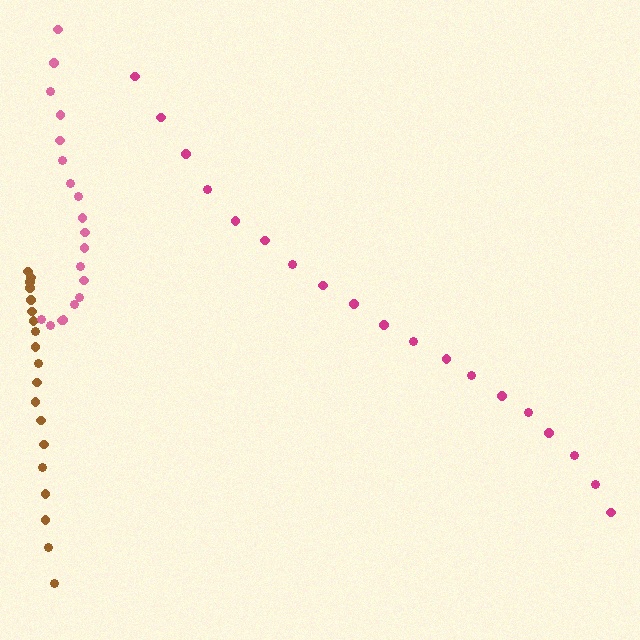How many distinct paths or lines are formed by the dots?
There are 3 distinct paths.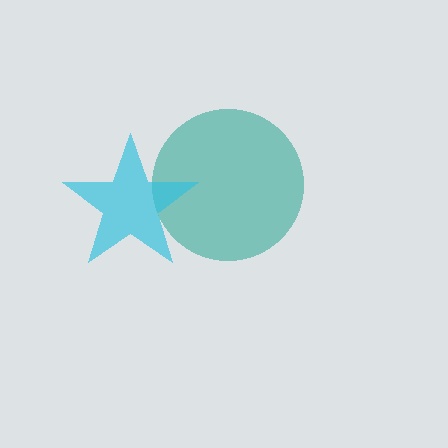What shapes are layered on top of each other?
The layered shapes are: a teal circle, a cyan star.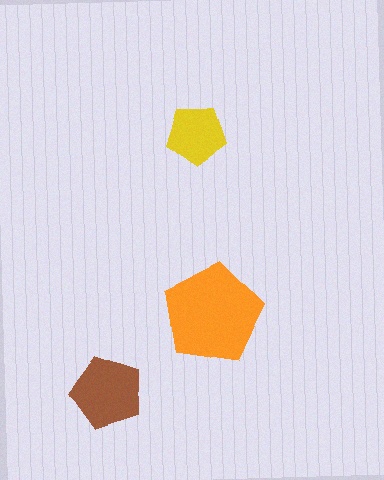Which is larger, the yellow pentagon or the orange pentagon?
The orange one.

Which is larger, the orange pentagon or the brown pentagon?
The orange one.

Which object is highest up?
The yellow pentagon is topmost.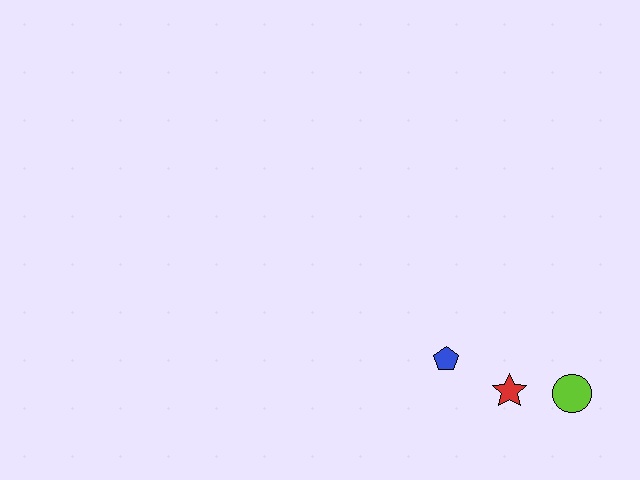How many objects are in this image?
There are 3 objects.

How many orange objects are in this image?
There are no orange objects.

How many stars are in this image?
There is 1 star.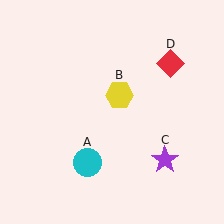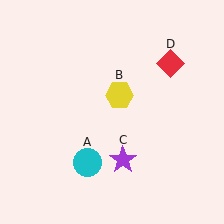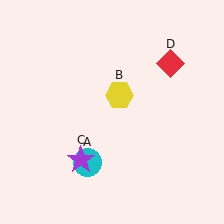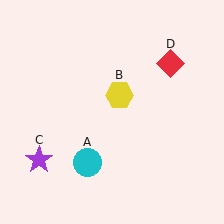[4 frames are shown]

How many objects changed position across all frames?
1 object changed position: purple star (object C).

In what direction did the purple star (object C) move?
The purple star (object C) moved left.